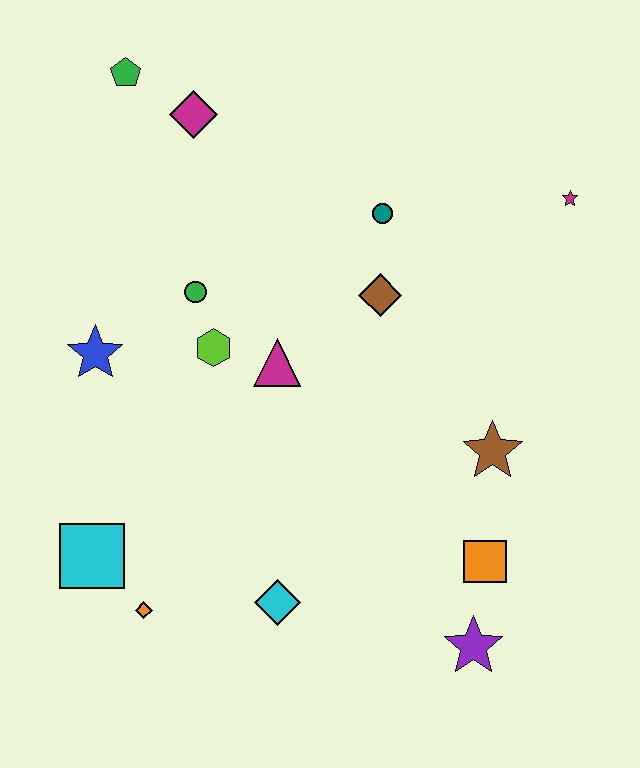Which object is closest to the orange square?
The purple star is closest to the orange square.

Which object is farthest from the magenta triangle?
The purple star is farthest from the magenta triangle.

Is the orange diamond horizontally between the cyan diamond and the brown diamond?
No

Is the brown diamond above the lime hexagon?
Yes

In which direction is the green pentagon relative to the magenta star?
The green pentagon is to the left of the magenta star.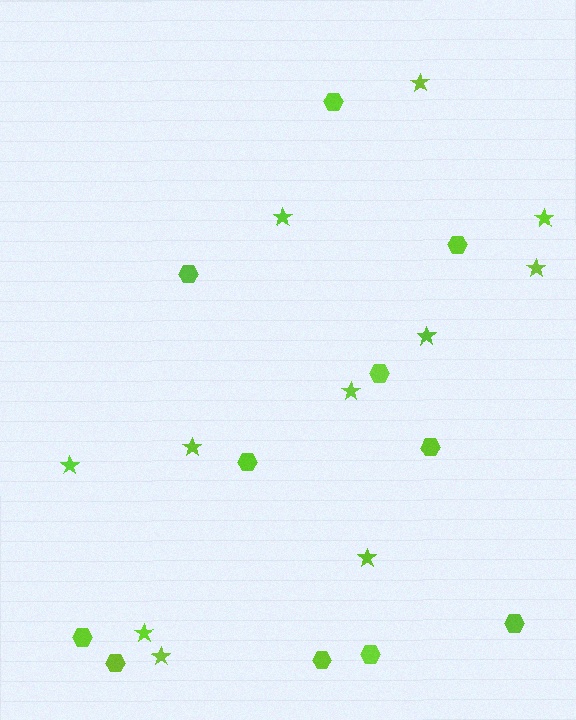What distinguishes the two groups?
There are 2 groups: one group of stars (11) and one group of hexagons (11).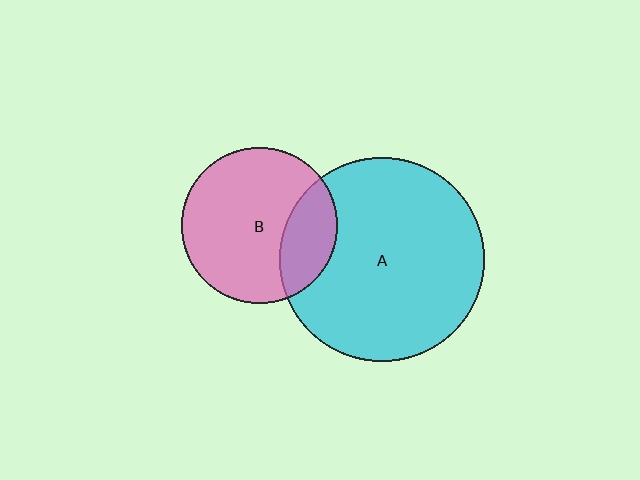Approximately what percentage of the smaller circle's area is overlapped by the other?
Approximately 25%.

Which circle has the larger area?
Circle A (cyan).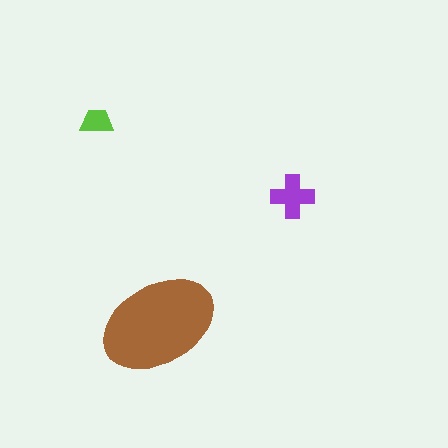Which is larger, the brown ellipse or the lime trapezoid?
The brown ellipse.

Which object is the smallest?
The lime trapezoid.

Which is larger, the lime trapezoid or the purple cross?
The purple cross.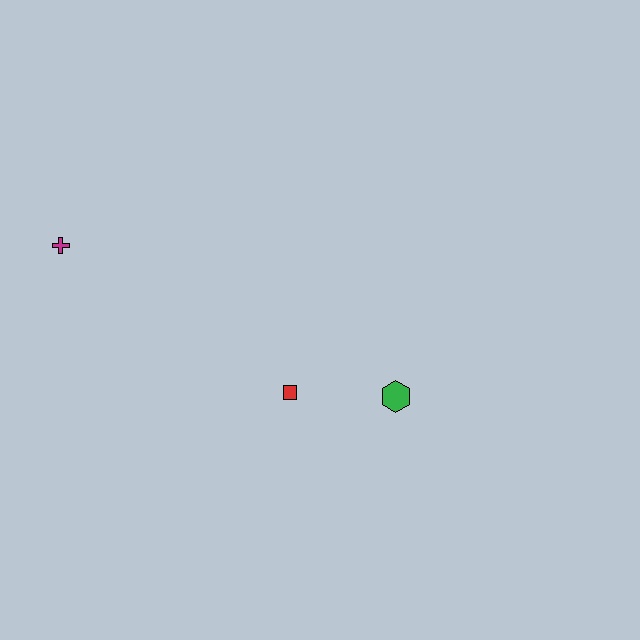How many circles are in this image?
There are no circles.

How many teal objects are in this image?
There are no teal objects.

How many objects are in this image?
There are 3 objects.